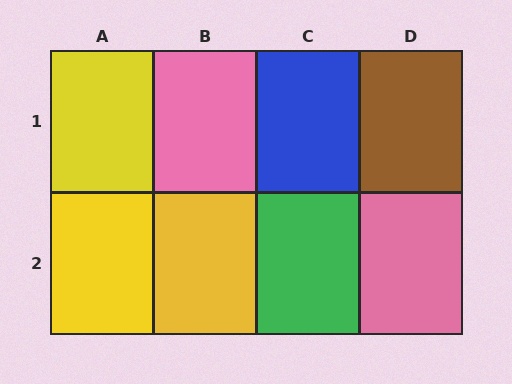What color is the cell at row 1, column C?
Blue.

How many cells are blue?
1 cell is blue.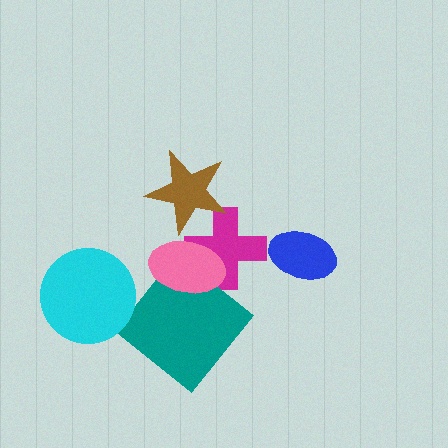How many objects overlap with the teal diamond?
1 object overlaps with the teal diamond.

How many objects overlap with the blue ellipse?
0 objects overlap with the blue ellipse.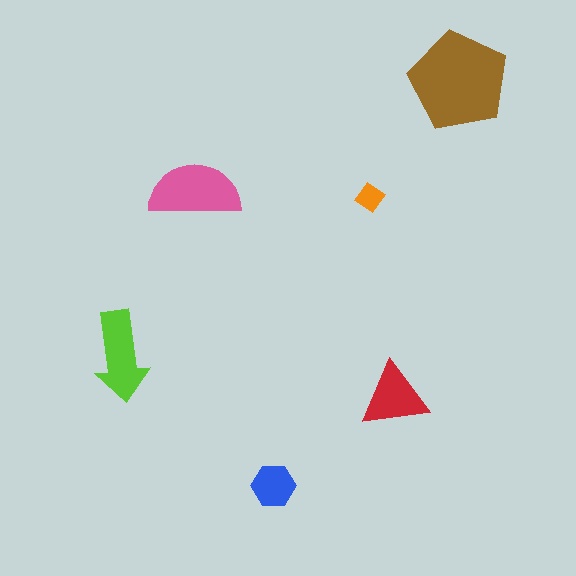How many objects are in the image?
There are 6 objects in the image.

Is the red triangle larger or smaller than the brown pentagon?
Smaller.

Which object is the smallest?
The orange diamond.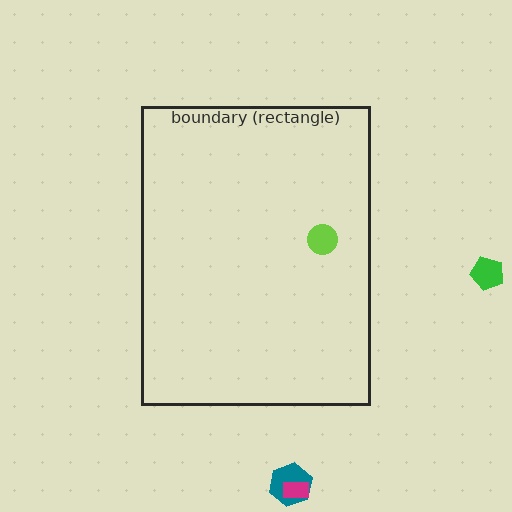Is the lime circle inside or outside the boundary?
Inside.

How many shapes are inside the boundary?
1 inside, 3 outside.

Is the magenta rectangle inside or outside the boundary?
Outside.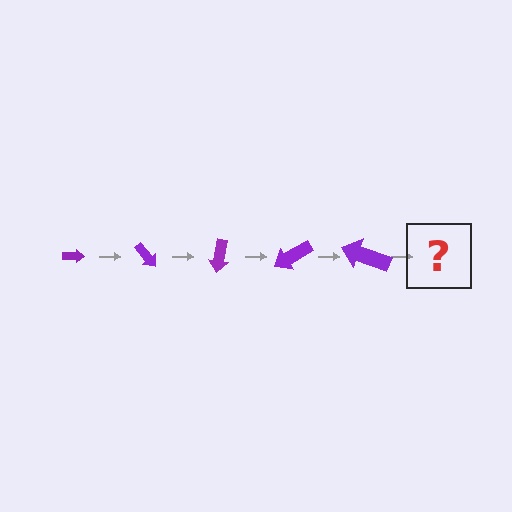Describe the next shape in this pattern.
It should be an arrow, larger than the previous one and rotated 250 degrees from the start.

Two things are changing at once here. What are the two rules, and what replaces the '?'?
The two rules are that the arrow grows larger each step and it rotates 50 degrees each step. The '?' should be an arrow, larger than the previous one and rotated 250 degrees from the start.